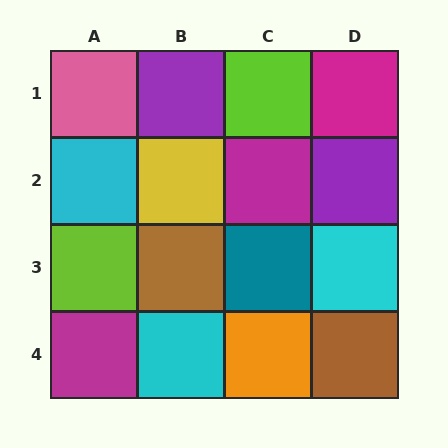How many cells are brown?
2 cells are brown.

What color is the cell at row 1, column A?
Pink.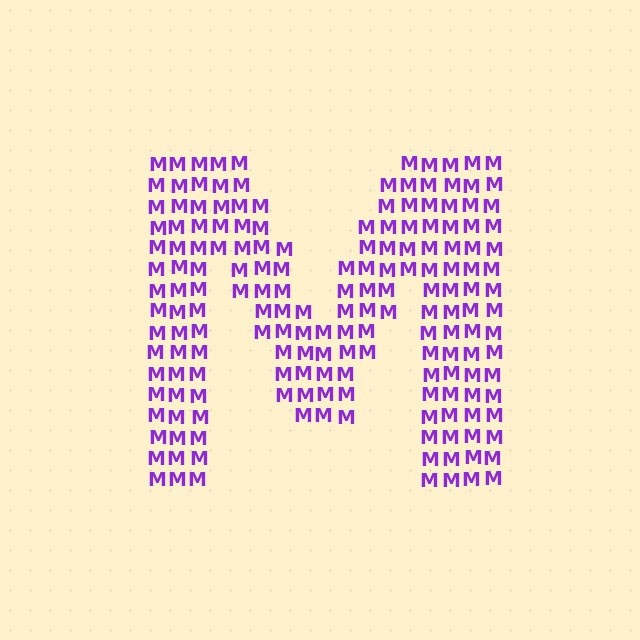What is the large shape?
The large shape is the letter M.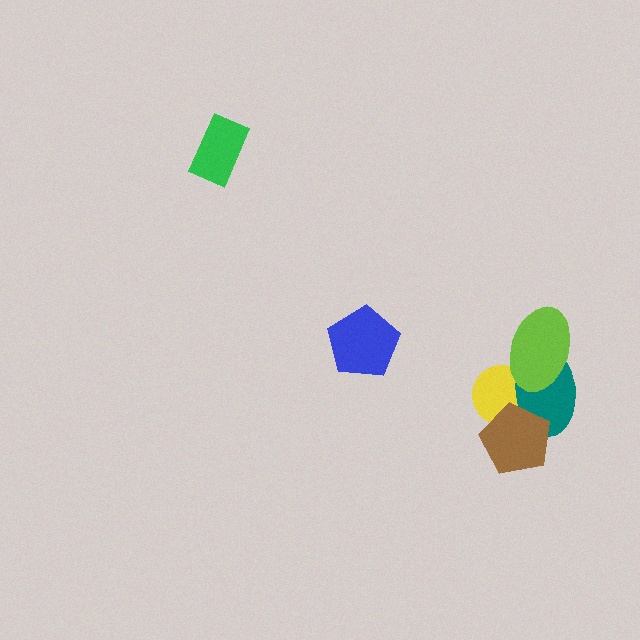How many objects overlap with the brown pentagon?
2 objects overlap with the brown pentagon.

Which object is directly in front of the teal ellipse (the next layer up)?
The lime ellipse is directly in front of the teal ellipse.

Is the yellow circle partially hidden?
Yes, it is partially covered by another shape.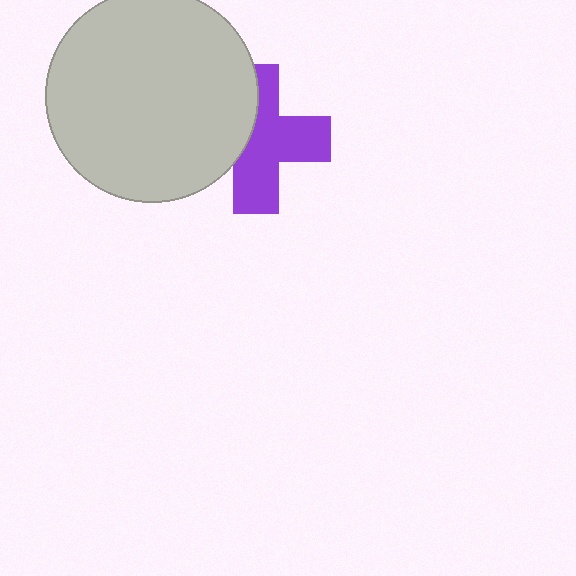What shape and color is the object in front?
The object in front is a light gray circle.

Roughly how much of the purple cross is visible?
About half of it is visible (roughly 63%).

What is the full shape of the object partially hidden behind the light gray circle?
The partially hidden object is a purple cross.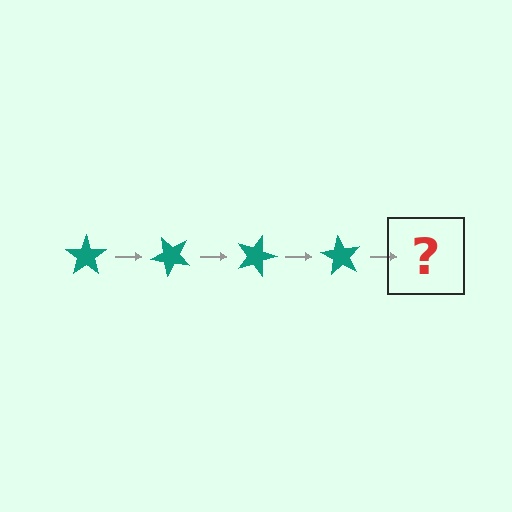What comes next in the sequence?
The next element should be a teal star rotated 180 degrees.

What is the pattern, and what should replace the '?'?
The pattern is that the star rotates 45 degrees each step. The '?' should be a teal star rotated 180 degrees.